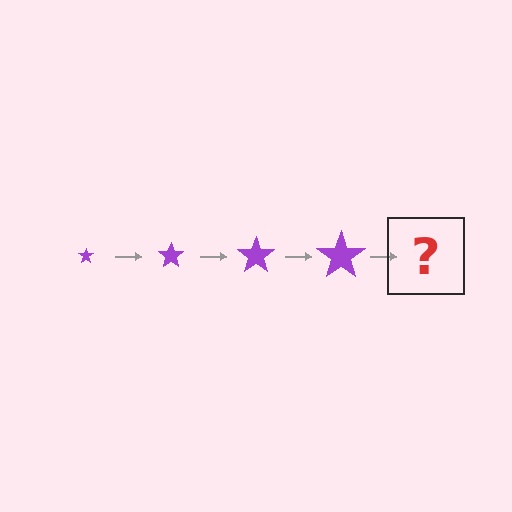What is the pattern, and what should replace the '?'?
The pattern is that the star gets progressively larger each step. The '?' should be a purple star, larger than the previous one.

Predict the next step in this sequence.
The next step is a purple star, larger than the previous one.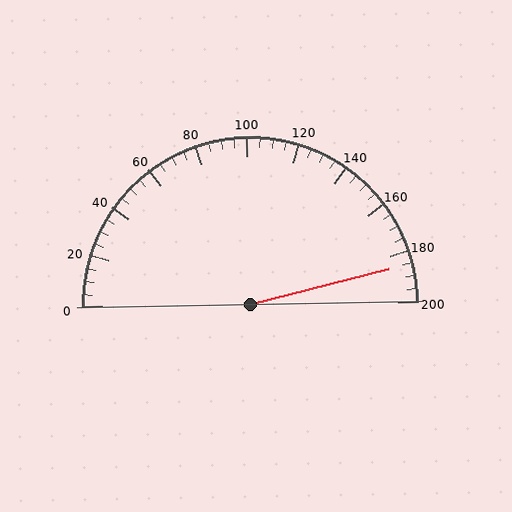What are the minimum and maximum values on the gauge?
The gauge ranges from 0 to 200.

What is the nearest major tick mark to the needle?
The nearest major tick mark is 180.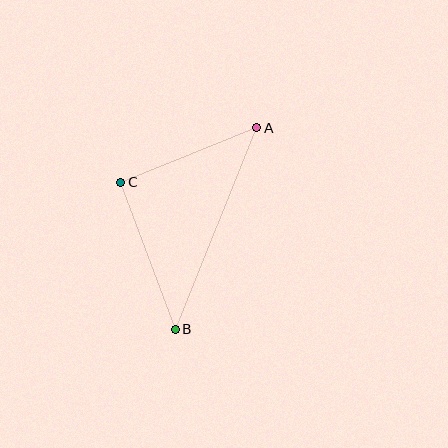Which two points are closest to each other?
Points A and C are closest to each other.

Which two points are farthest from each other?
Points A and B are farthest from each other.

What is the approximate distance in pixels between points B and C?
The distance between B and C is approximately 157 pixels.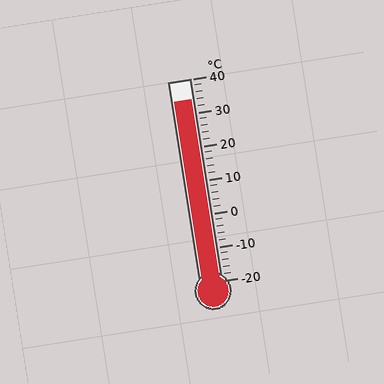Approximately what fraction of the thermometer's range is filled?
The thermometer is filled to approximately 90% of its range.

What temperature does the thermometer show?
The thermometer shows approximately 34°C.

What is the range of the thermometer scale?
The thermometer scale ranges from -20°C to 40°C.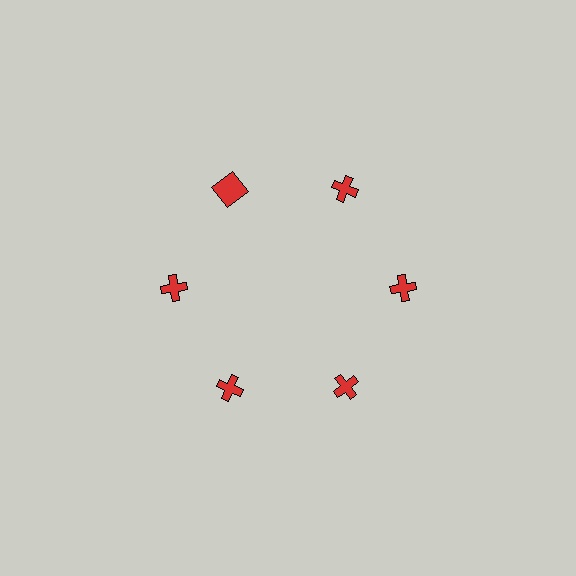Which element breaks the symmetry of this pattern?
The red square at roughly the 11 o'clock position breaks the symmetry. All other shapes are red crosses.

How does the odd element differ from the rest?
It has a different shape: square instead of cross.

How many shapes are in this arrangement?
There are 6 shapes arranged in a ring pattern.